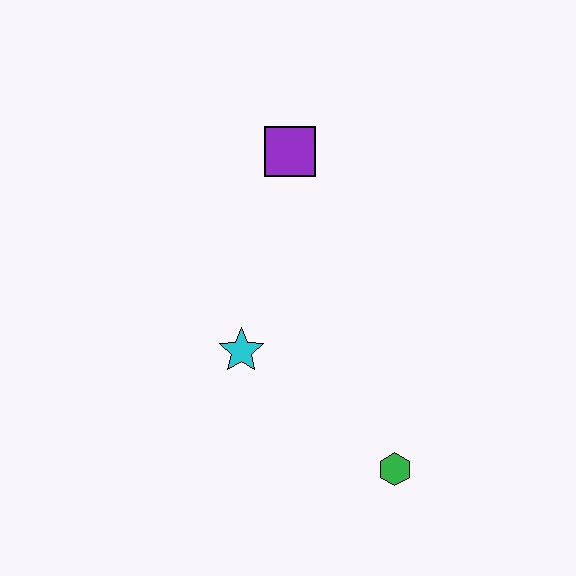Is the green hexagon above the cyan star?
No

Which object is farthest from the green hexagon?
The purple square is farthest from the green hexagon.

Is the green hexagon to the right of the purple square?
Yes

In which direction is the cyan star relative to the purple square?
The cyan star is below the purple square.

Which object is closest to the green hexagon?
The cyan star is closest to the green hexagon.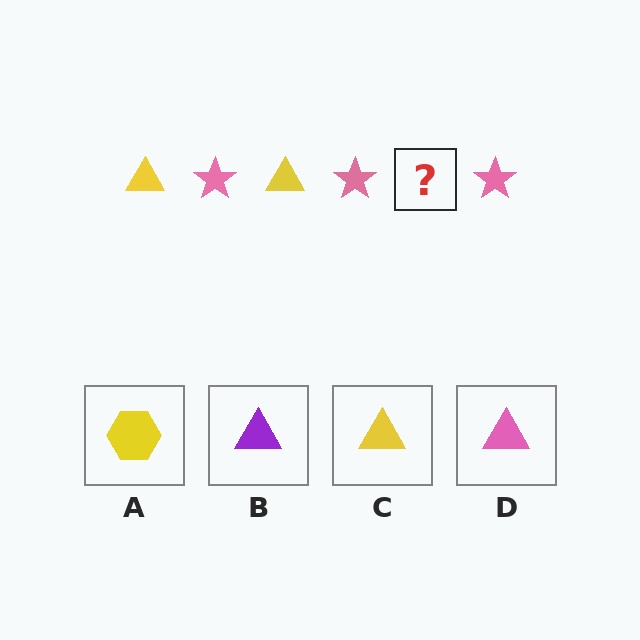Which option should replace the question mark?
Option C.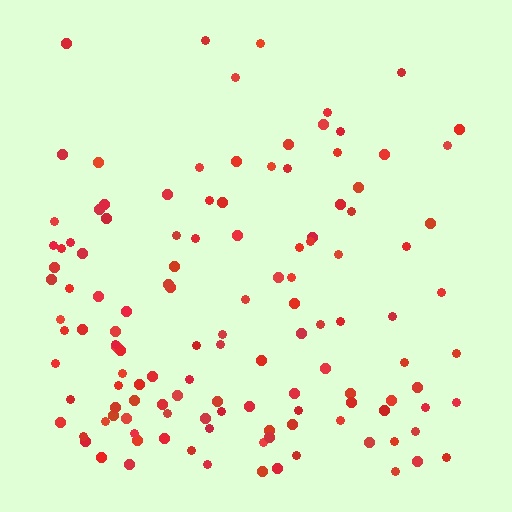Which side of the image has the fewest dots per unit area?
The top.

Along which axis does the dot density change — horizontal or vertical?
Vertical.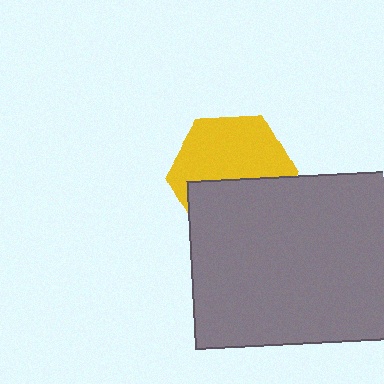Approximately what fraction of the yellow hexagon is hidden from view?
Roughly 43% of the yellow hexagon is hidden behind the gray rectangle.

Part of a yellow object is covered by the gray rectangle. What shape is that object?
It is a hexagon.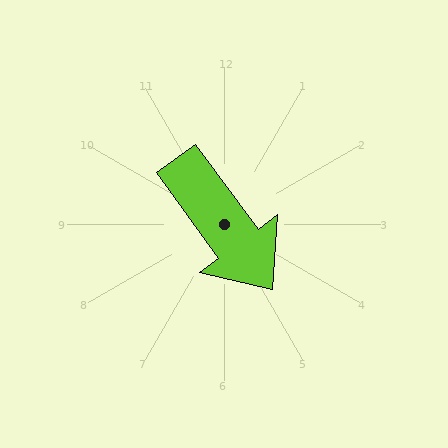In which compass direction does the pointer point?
Southeast.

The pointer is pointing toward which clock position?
Roughly 5 o'clock.